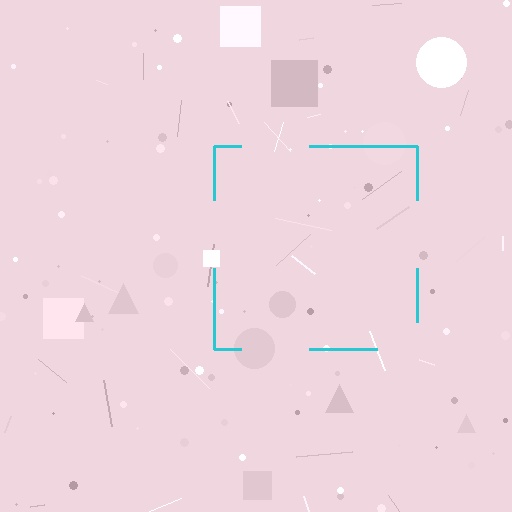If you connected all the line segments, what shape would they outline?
They would outline a square.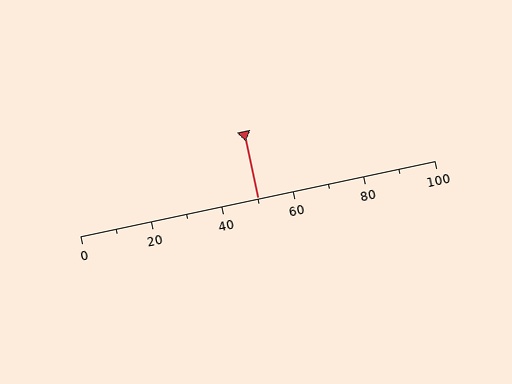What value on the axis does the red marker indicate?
The marker indicates approximately 50.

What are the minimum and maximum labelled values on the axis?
The axis runs from 0 to 100.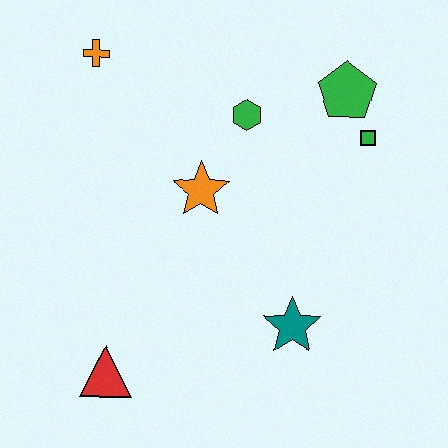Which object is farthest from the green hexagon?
The red triangle is farthest from the green hexagon.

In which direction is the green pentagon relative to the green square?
The green pentagon is above the green square.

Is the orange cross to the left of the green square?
Yes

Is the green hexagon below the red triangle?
No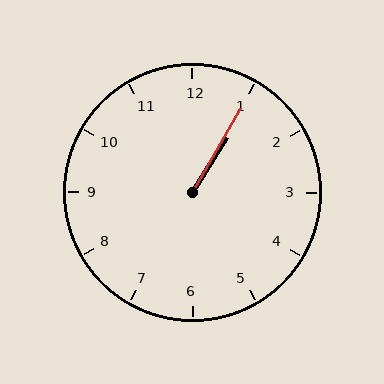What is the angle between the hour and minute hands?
Approximately 2 degrees.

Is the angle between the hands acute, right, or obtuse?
It is acute.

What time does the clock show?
1:05.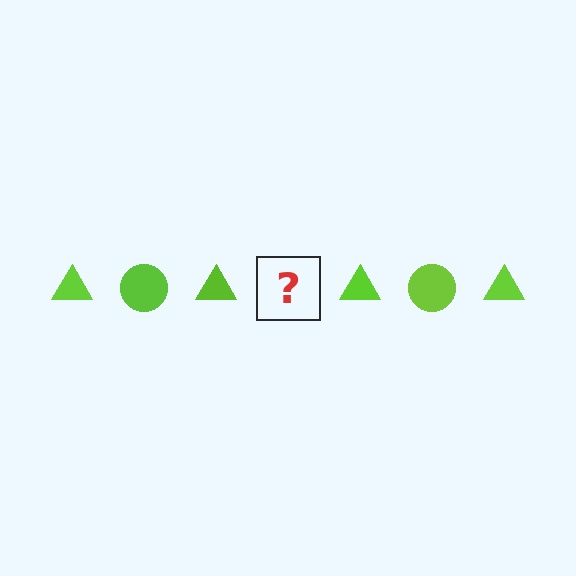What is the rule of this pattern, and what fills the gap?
The rule is that the pattern cycles through triangle, circle shapes in lime. The gap should be filled with a lime circle.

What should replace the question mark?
The question mark should be replaced with a lime circle.